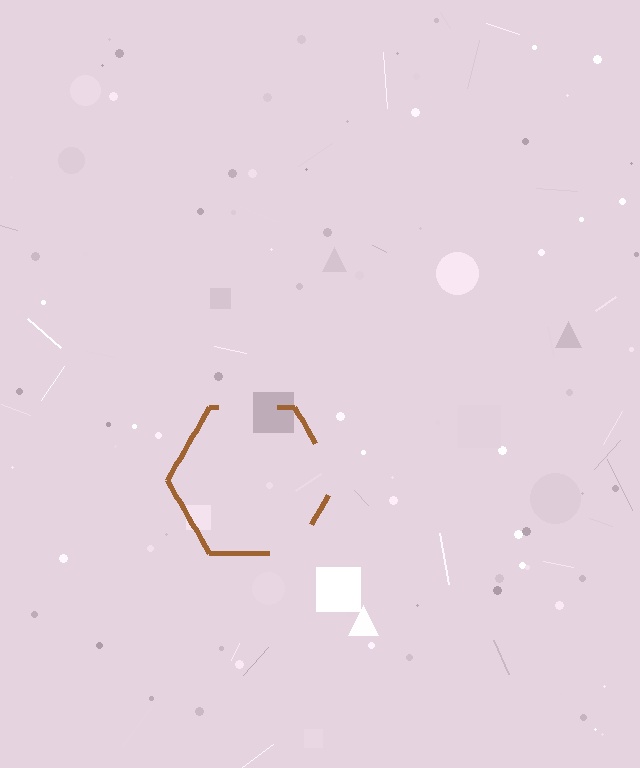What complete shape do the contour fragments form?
The contour fragments form a hexagon.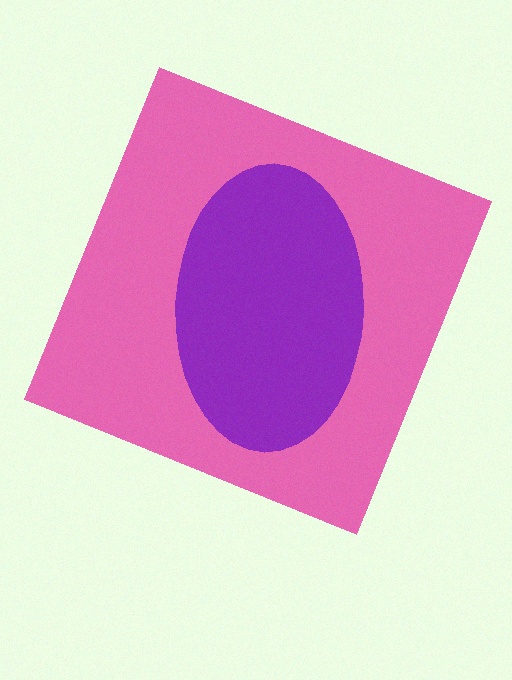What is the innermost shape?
The purple ellipse.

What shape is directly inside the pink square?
The purple ellipse.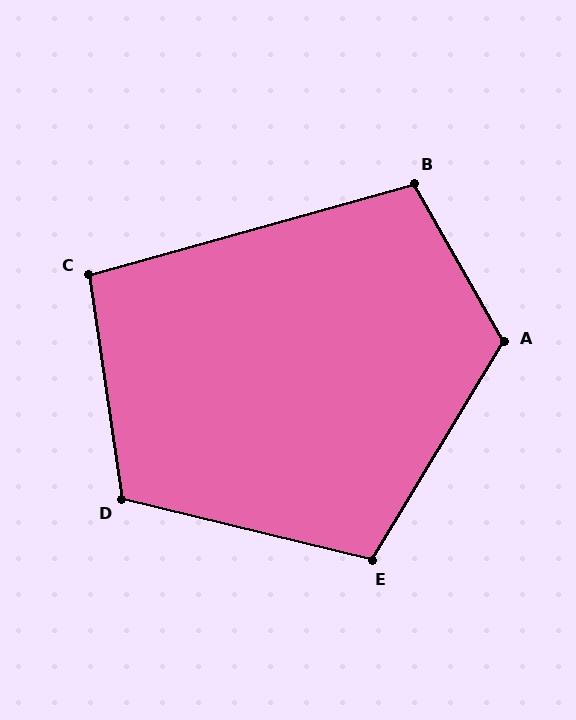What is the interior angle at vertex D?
Approximately 112 degrees (obtuse).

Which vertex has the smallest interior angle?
C, at approximately 97 degrees.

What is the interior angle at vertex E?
Approximately 108 degrees (obtuse).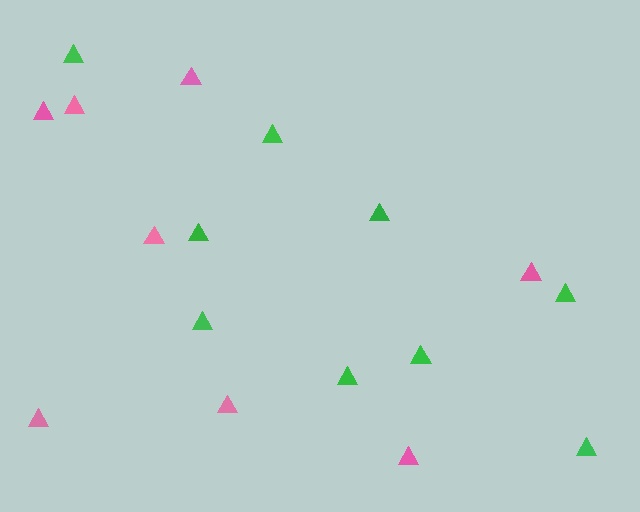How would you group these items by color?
There are 2 groups: one group of pink triangles (8) and one group of green triangles (9).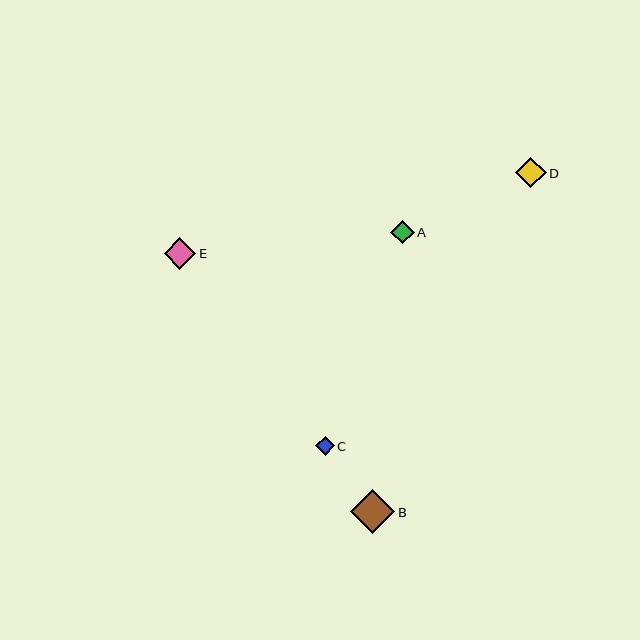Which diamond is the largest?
Diamond B is the largest with a size of approximately 44 pixels.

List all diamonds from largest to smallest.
From largest to smallest: B, E, D, A, C.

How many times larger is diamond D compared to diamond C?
Diamond D is approximately 1.7 times the size of diamond C.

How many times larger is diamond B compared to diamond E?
Diamond B is approximately 1.4 times the size of diamond E.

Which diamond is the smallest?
Diamond C is the smallest with a size of approximately 19 pixels.